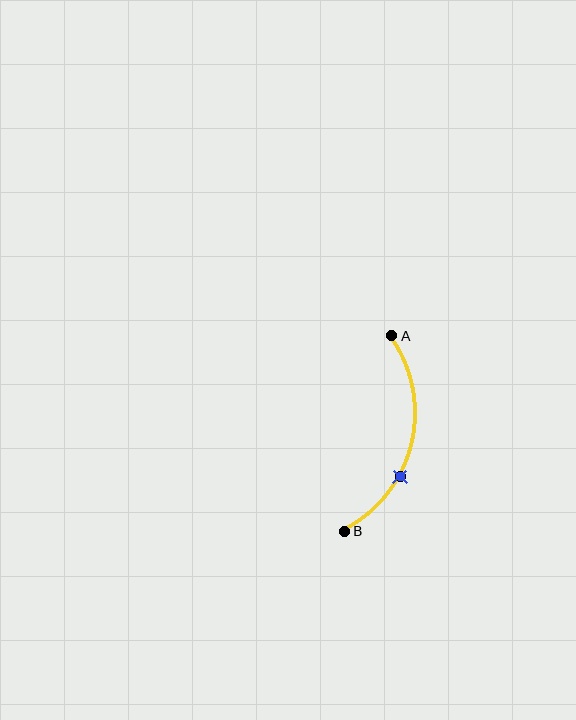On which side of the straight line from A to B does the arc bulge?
The arc bulges to the right of the straight line connecting A and B.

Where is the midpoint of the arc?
The arc midpoint is the point on the curve farthest from the straight line joining A and B. It sits to the right of that line.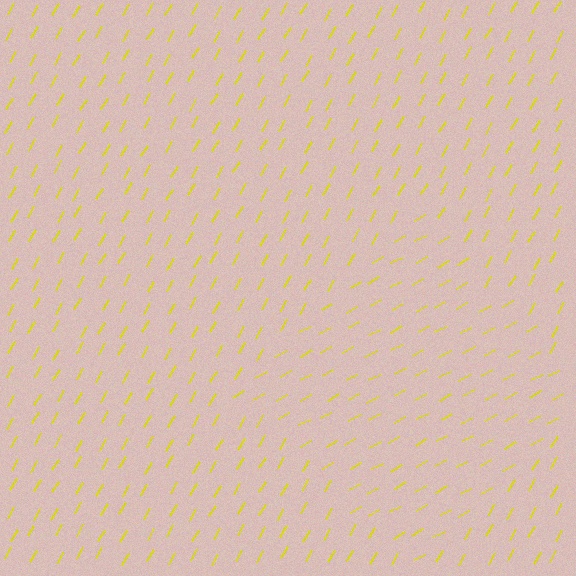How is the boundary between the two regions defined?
The boundary is defined purely by a change in line orientation (approximately 32 degrees difference). All lines are the same color and thickness.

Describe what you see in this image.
The image is filled with small yellow line segments. A diamond region in the image has lines oriented differently from the surrounding lines, creating a visible texture boundary.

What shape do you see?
I see a diamond.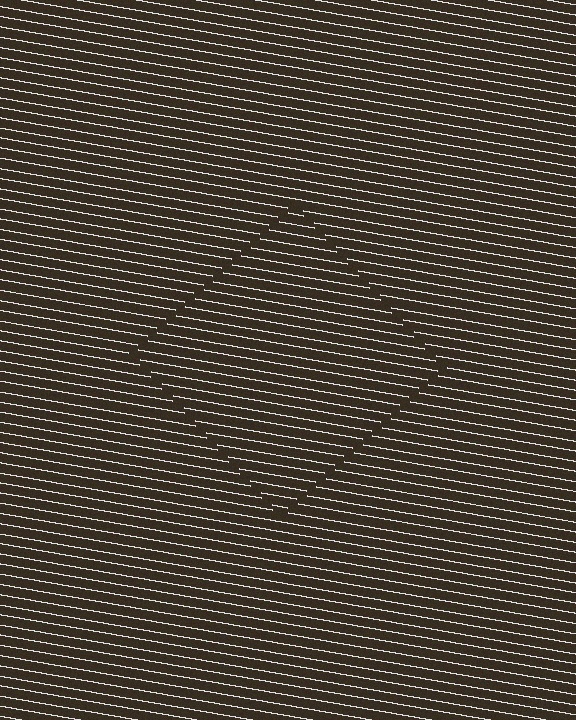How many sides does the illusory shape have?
4 sides — the line-ends trace a square.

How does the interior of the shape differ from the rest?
The interior of the shape contains the same grating, shifted by half a period — the contour is defined by the phase discontinuity where line-ends from the inner and outer gratings abut.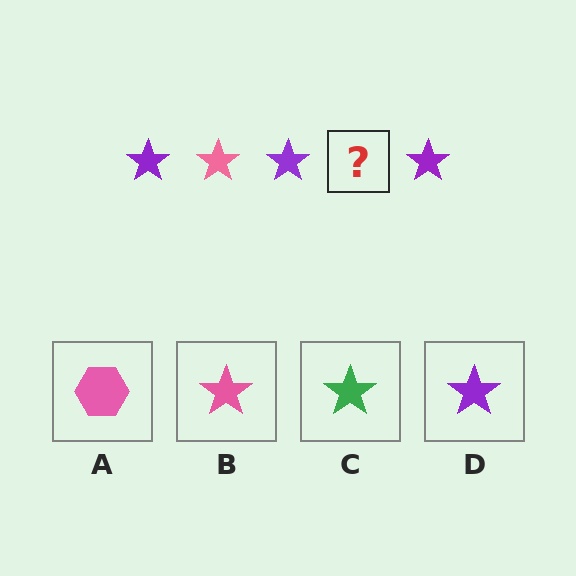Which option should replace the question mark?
Option B.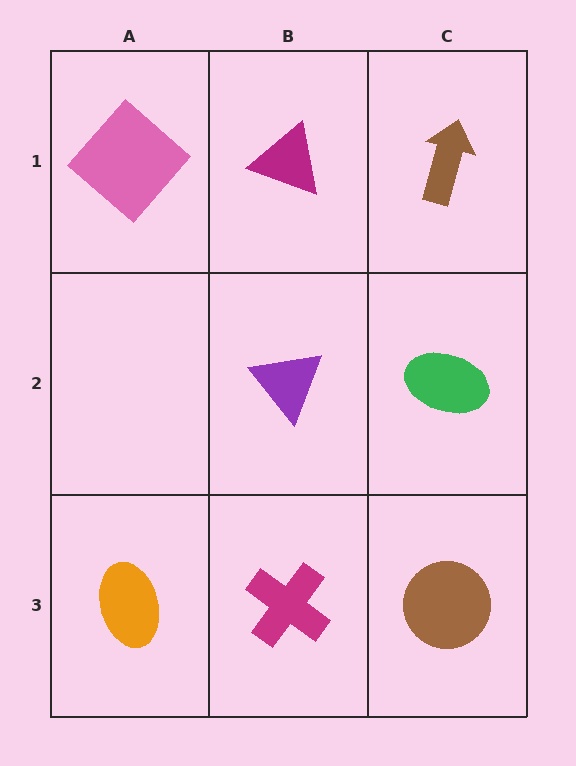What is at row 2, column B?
A purple triangle.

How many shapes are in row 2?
2 shapes.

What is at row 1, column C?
A brown arrow.